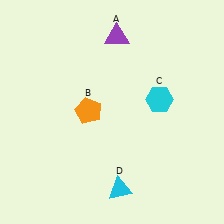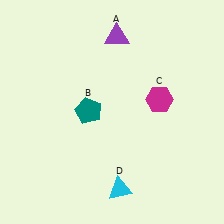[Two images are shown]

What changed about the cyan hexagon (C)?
In Image 1, C is cyan. In Image 2, it changed to magenta.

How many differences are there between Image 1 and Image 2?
There are 2 differences between the two images.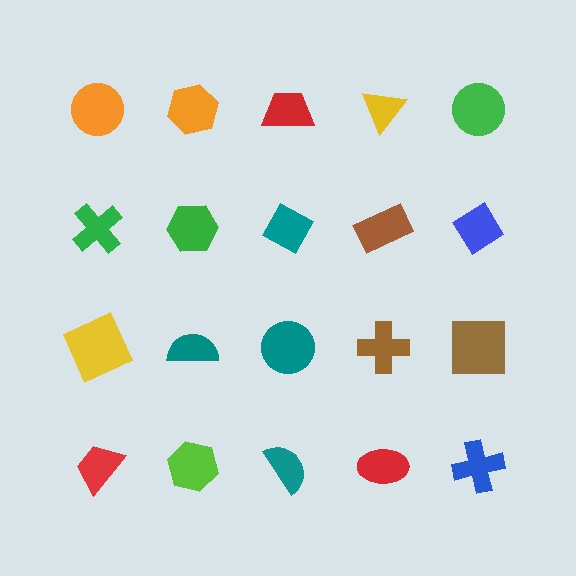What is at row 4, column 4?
A red ellipse.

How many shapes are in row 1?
5 shapes.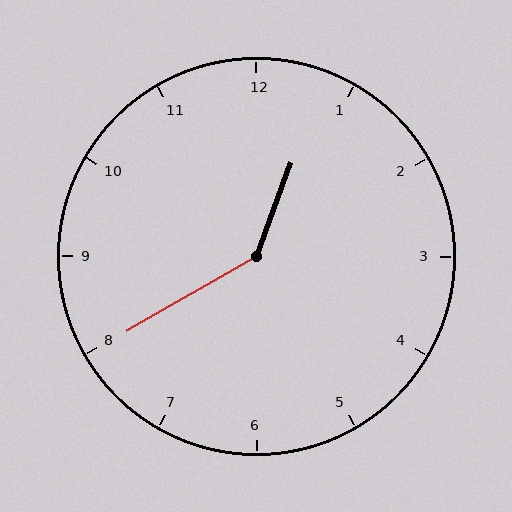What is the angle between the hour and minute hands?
Approximately 140 degrees.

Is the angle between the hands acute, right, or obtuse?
It is obtuse.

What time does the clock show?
12:40.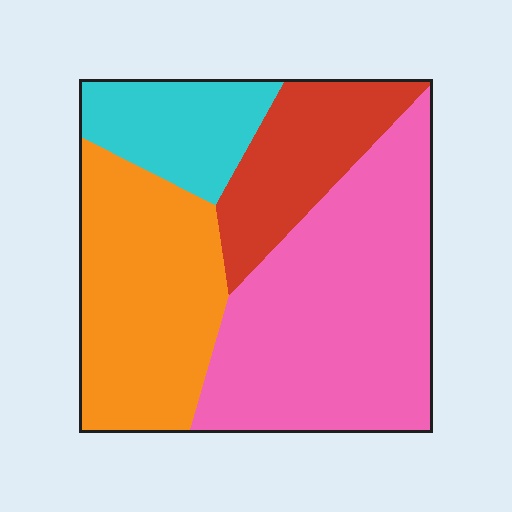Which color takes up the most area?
Pink, at roughly 40%.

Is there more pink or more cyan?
Pink.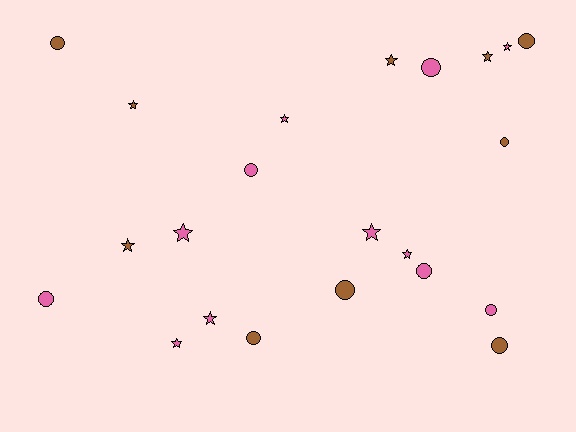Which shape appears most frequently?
Star, with 11 objects.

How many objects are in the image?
There are 22 objects.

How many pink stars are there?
There are 7 pink stars.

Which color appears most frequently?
Pink, with 12 objects.